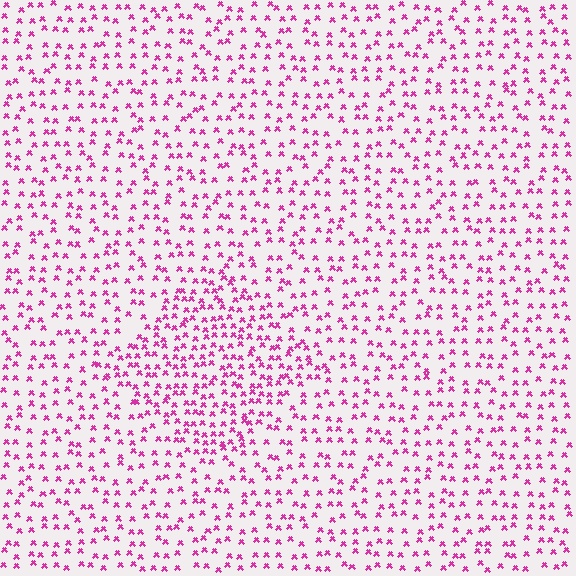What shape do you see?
I see a diamond.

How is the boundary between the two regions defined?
The boundary is defined by a change in element density (approximately 1.7x ratio). All elements are the same color, size, and shape.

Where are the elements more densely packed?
The elements are more densely packed inside the diamond boundary.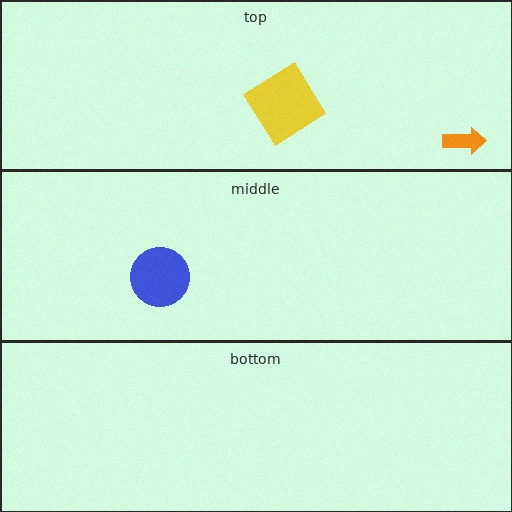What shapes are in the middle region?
The blue circle.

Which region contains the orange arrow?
The top region.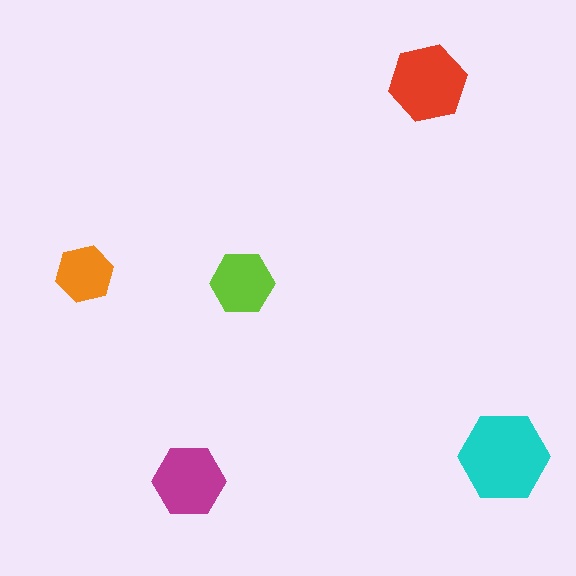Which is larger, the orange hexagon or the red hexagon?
The red one.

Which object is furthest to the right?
The cyan hexagon is rightmost.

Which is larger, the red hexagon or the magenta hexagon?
The red one.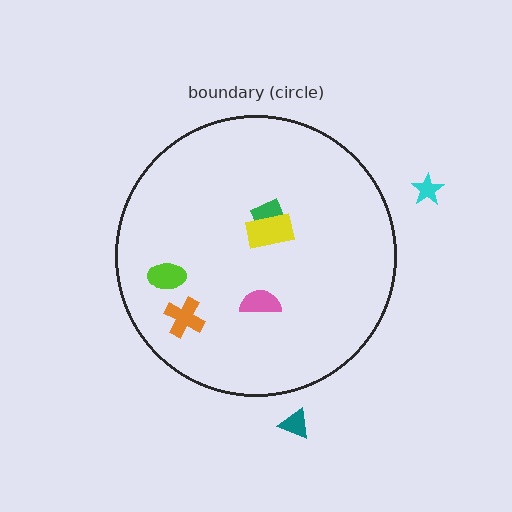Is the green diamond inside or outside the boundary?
Inside.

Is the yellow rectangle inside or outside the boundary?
Inside.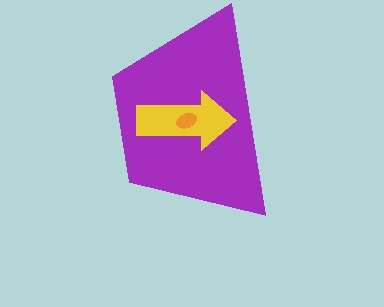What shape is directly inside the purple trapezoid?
The yellow arrow.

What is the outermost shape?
The purple trapezoid.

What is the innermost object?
The orange ellipse.